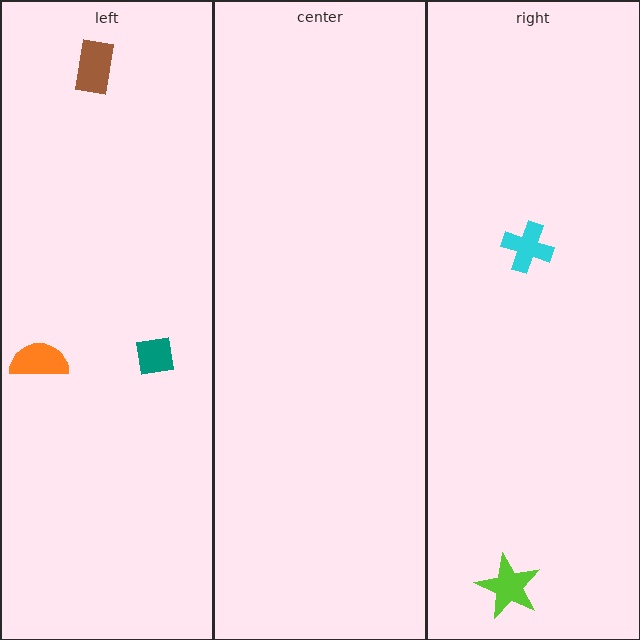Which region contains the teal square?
The left region.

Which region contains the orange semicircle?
The left region.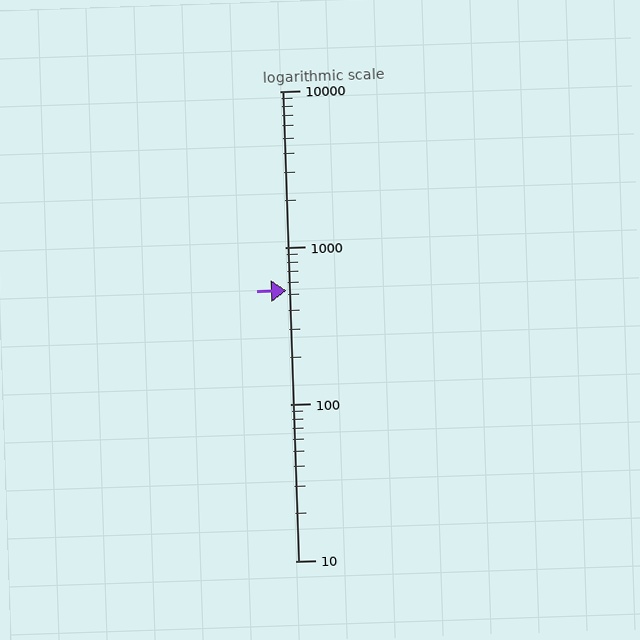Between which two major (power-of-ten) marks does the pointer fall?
The pointer is between 100 and 1000.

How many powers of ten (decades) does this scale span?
The scale spans 3 decades, from 10 to 10000.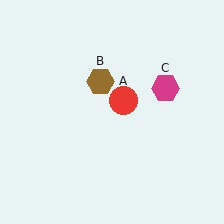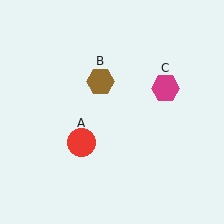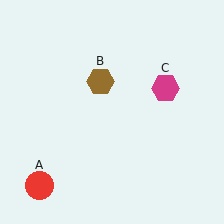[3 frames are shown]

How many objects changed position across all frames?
1 object changed position: red circle (object A).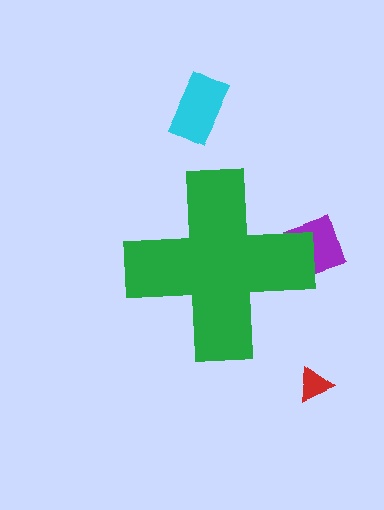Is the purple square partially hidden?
Yes, the purple square is partially hidden behind the green cross.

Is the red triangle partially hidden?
No, the red triangle is fully visible.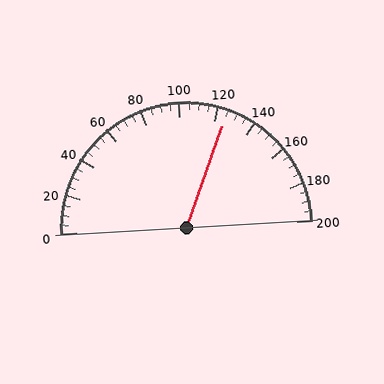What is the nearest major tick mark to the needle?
The nearest major tick mark is 120.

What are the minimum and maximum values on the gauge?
The gauge ranges from 0 to 200.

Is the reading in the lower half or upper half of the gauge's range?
The reading is in the upper half of the range (0 to 200).